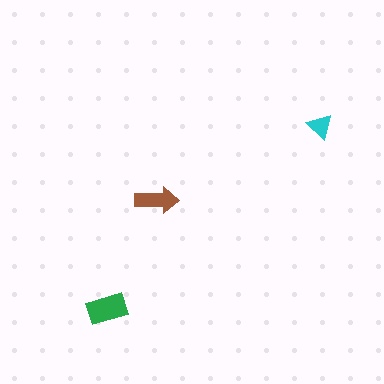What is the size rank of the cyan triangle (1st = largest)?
3rd.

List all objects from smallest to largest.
The cyan triangle, the brown arrow, the green rectangle.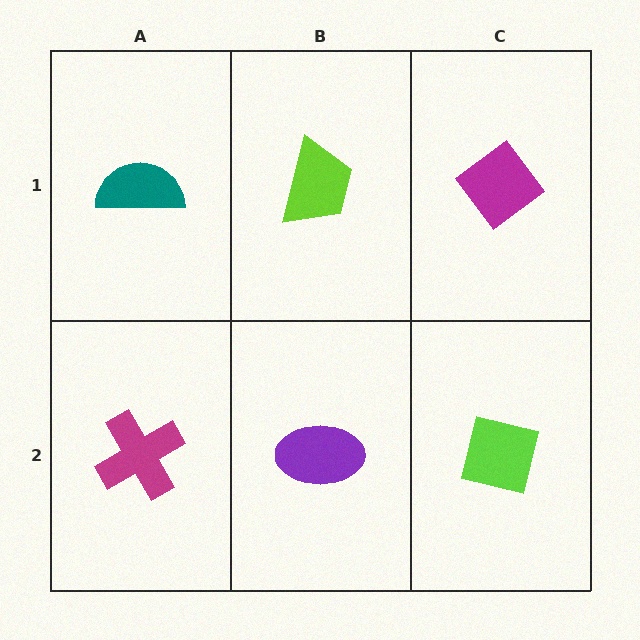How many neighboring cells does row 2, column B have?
3.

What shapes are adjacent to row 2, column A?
A teal semicircle (row 1, column A), a purple ellipse (row 2, column B).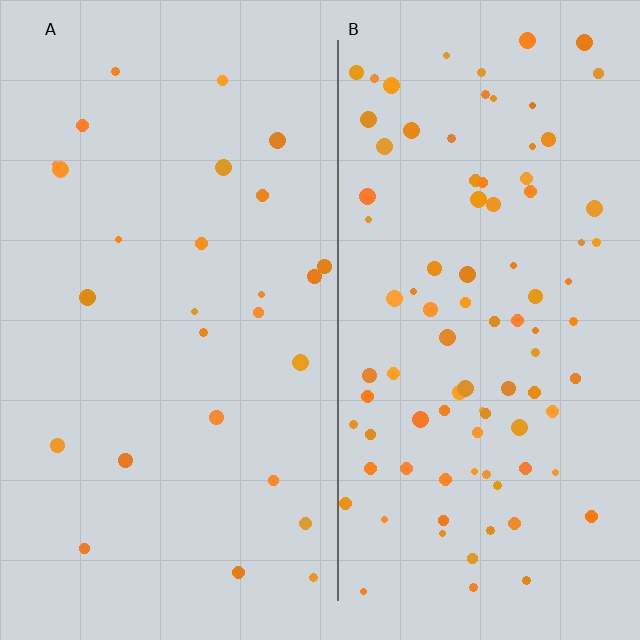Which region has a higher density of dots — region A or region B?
B (the right).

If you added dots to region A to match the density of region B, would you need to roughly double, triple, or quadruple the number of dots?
Approximately triple.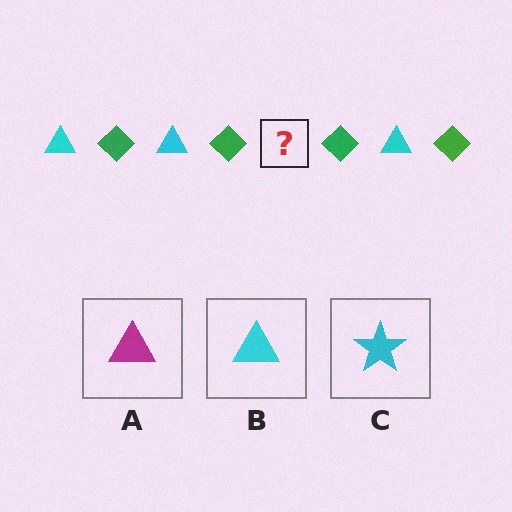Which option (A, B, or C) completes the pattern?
B.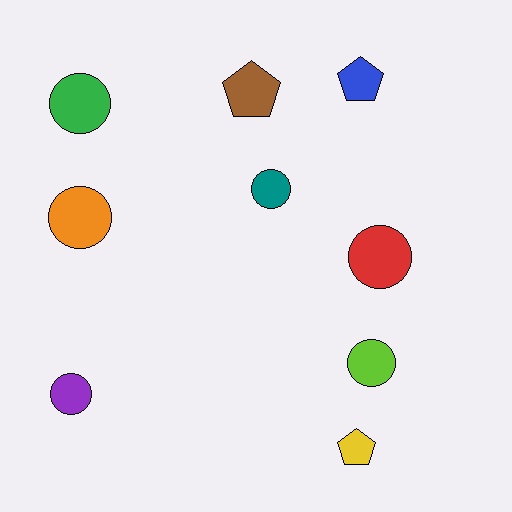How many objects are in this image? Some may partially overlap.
There are 9 objects.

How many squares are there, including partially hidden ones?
There are no squares.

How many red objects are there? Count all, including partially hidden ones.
There is 1 red object.